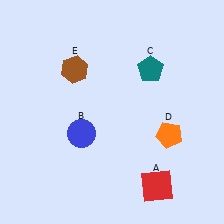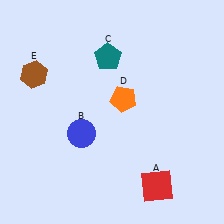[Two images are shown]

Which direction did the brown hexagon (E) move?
The brown hexagon (E) moved left.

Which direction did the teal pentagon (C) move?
The teal pentagon (C) moved left.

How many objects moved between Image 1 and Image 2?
3 objects moved between the two images.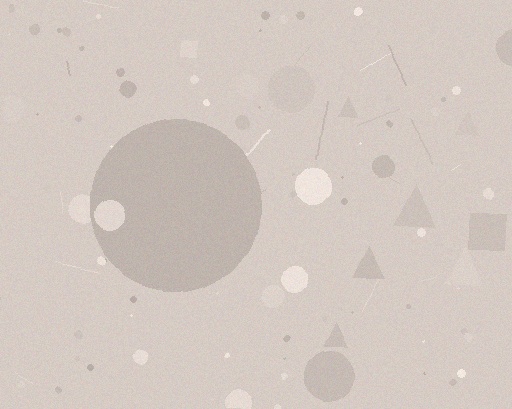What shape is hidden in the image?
A circle is hidden in the image.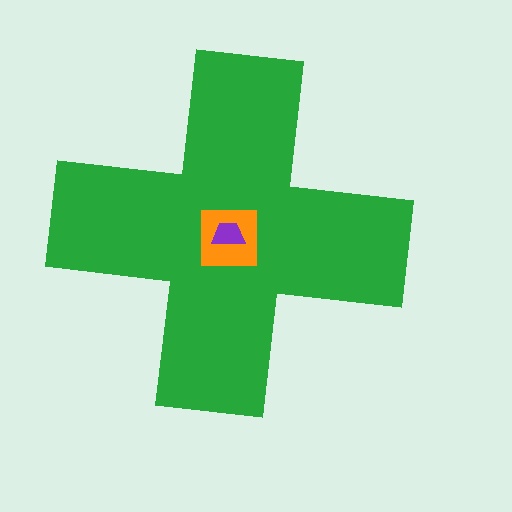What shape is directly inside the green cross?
The orange square.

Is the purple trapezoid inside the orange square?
Yes.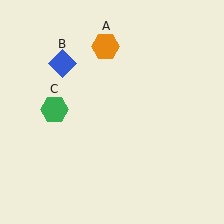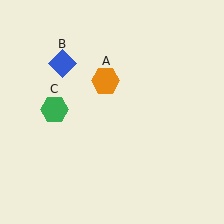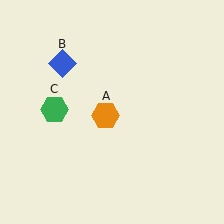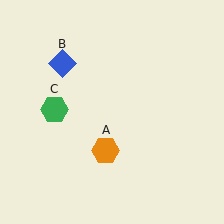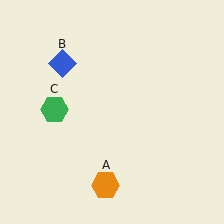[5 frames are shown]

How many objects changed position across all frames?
1 object changed position: orange hexagon (object A).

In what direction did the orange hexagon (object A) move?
The orange hexagon (object A) moved down.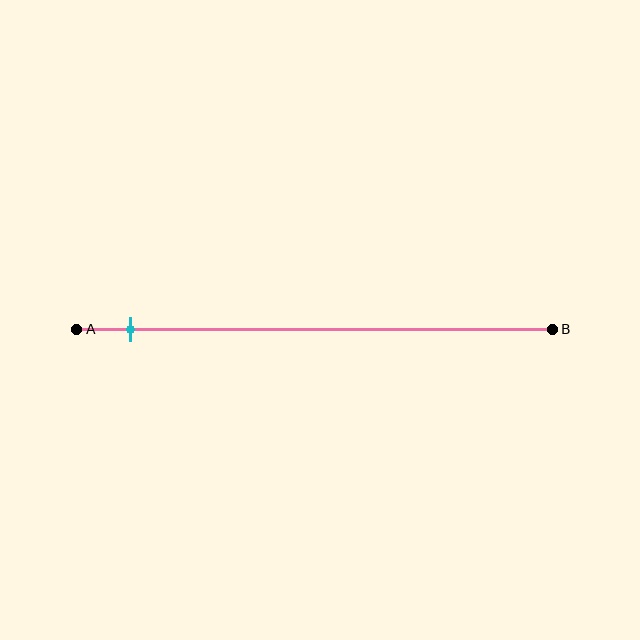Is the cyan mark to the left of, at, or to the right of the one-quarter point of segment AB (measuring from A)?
The cyan mark is to the left of the one-quarter point of segment AB.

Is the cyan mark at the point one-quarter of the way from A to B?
No, the mark is at about 10% from A, not at the 25% one-quarter point.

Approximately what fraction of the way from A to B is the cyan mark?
The cyan mark is approximately 10% of the way from A to B.